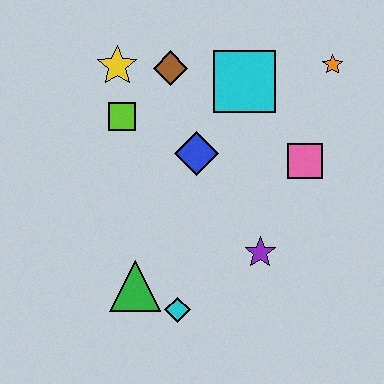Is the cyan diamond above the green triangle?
No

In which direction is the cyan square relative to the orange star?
The cyan square is to the left of the orange star.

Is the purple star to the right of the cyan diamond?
Yes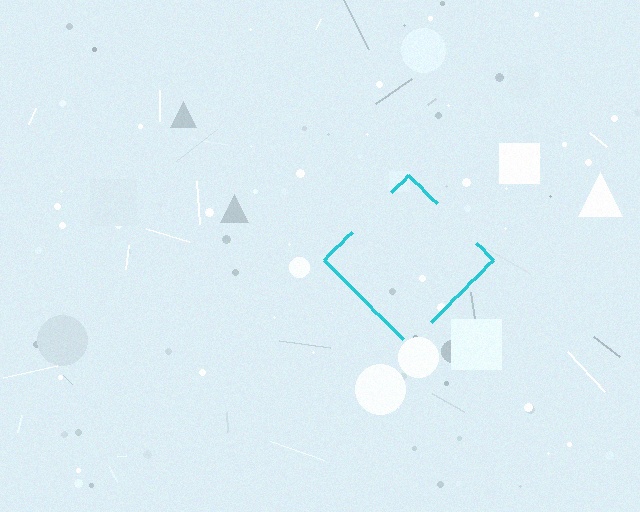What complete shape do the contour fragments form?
The contour fragments form a diamond.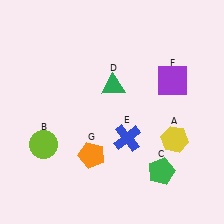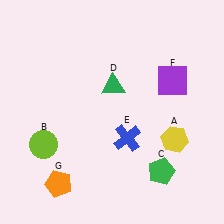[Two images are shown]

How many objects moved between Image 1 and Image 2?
1 object moved between the two images.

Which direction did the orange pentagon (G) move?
The orange pentagon (G) moved left.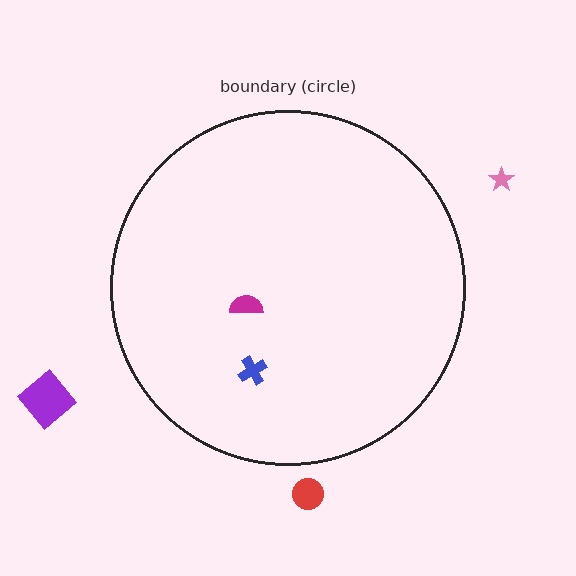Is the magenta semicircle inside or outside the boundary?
Inside.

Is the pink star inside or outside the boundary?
Outside.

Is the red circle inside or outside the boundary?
Outside.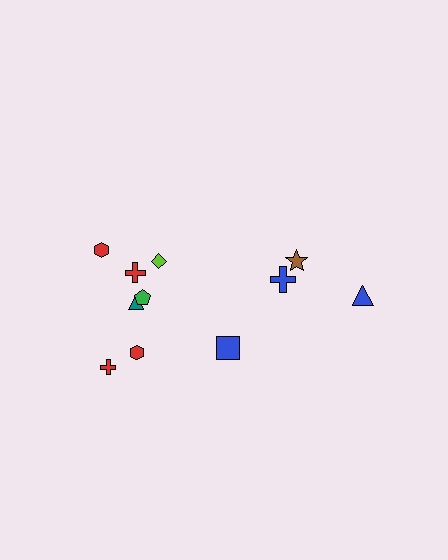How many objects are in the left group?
There are 7 objects.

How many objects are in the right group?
There are 4 objects.